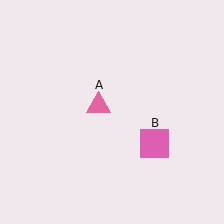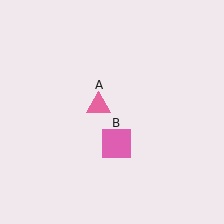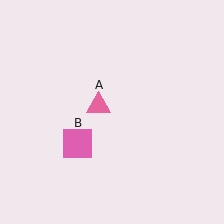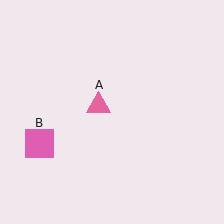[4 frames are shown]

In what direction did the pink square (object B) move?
The pink square (object B) moved left.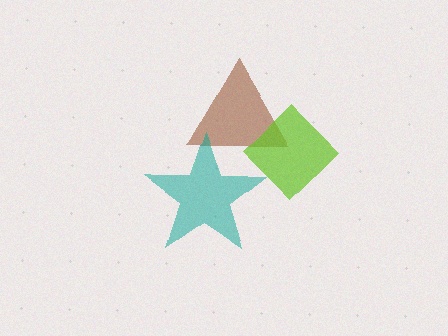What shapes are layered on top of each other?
The layered shapes are: a brown triangle, a teal star, a lime diamond.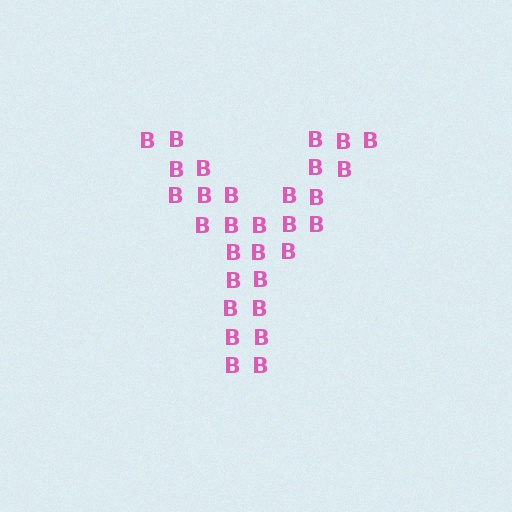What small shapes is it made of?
It is made of small letter B's.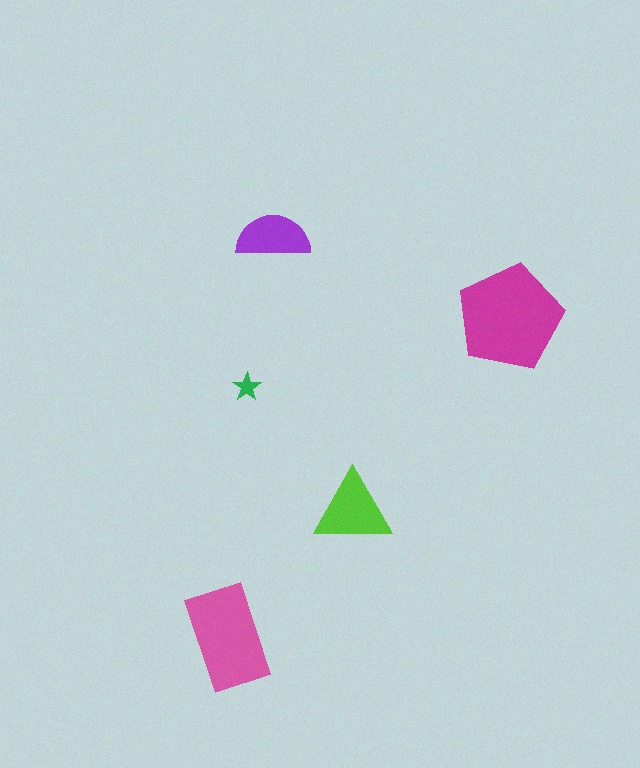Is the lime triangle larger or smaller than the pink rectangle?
Smaller.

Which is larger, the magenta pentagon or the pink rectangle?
The magenta pentagon.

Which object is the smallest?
The green star.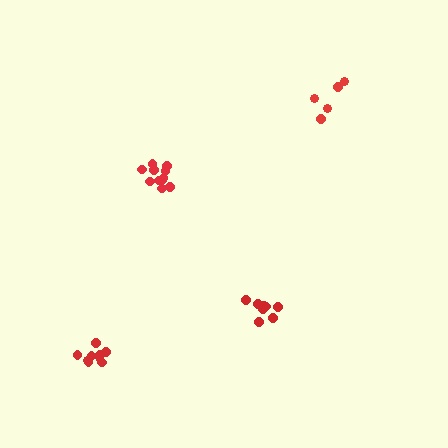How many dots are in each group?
Group 1: 5 dots, Group 2: 11 dots, Group 3: 8 dots, Group 4: 9 dots (33 total).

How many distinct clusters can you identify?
There are 4 distinct clusters.